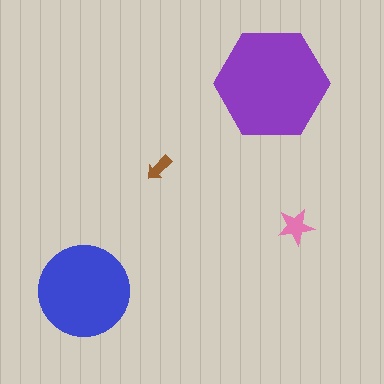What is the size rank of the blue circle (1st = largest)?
2nd.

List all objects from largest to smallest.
The purple hexagon, the blue circle, the pink star, the brown arrow.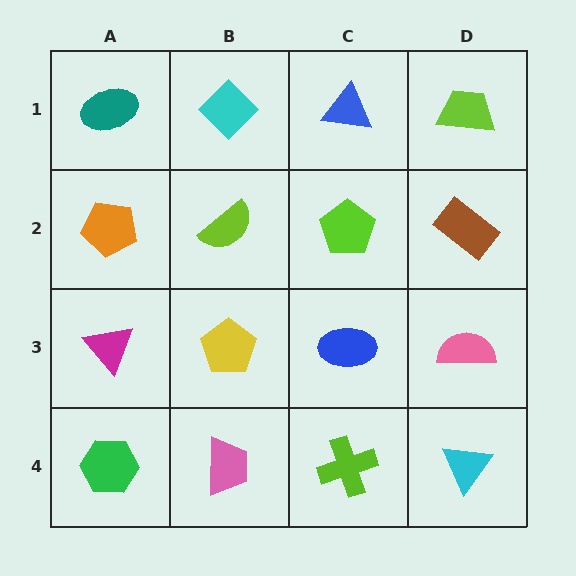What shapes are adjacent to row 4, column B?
A yellow pentagon (row 3, column B), a green hexagon (row 4, column A), a lime cross (row 4, column C).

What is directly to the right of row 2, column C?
A brown rectangle.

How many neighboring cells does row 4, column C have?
3.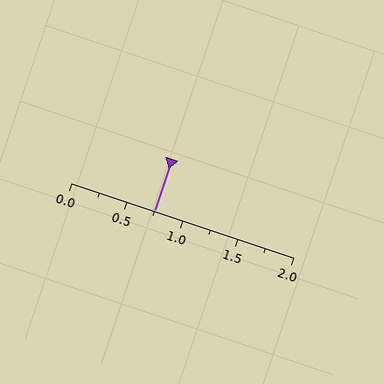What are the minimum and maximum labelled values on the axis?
The axis runs from 0.0 to 2.0.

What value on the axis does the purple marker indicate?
The marker indicates approximately 0.75.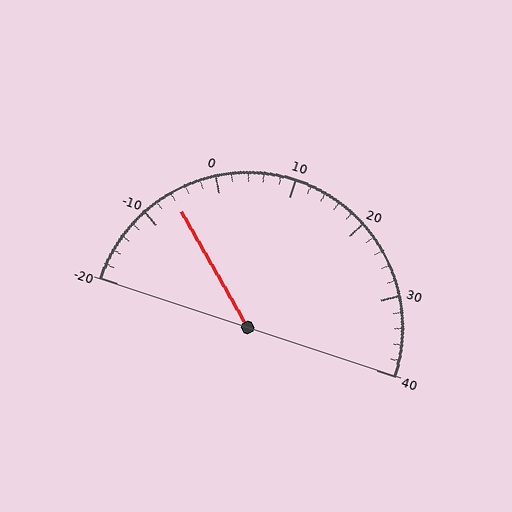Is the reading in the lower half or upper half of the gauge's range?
The reading is in the lower half of the range (-20 to 40).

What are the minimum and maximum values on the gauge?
The gauge ranges from -20 to 40.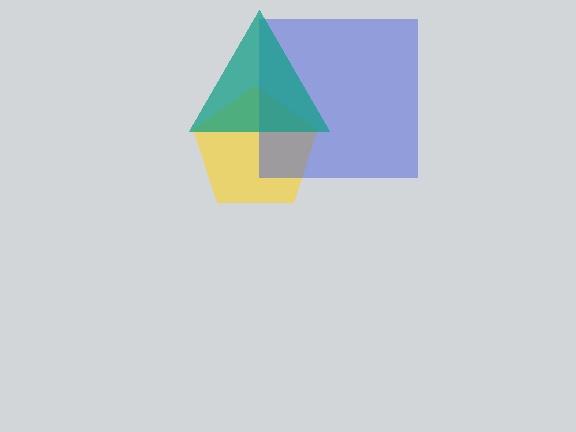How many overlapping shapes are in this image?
There are 3 overlapping shapes in the image.